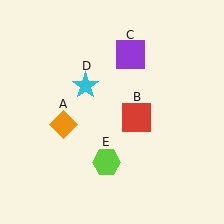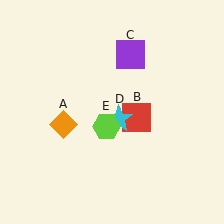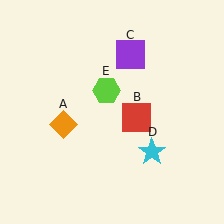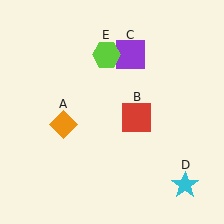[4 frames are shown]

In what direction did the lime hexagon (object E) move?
The lime hexagon (object E) moved up.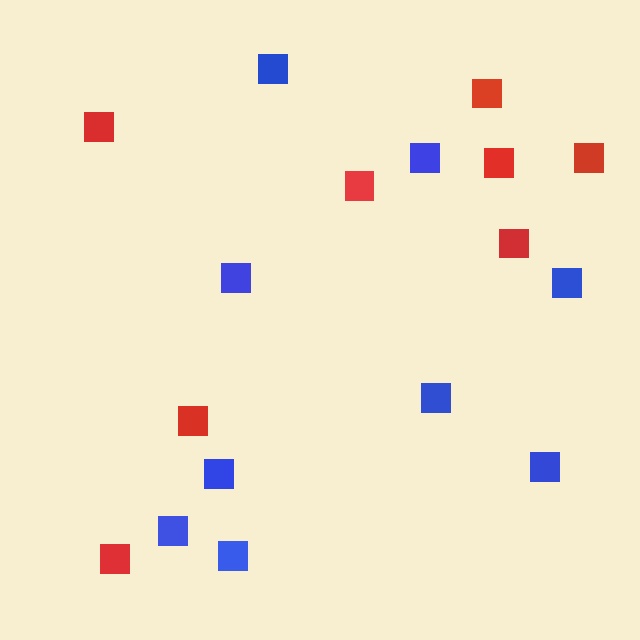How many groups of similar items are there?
There are 2 groups: one group of blue squares (9) and one group of red squares (8).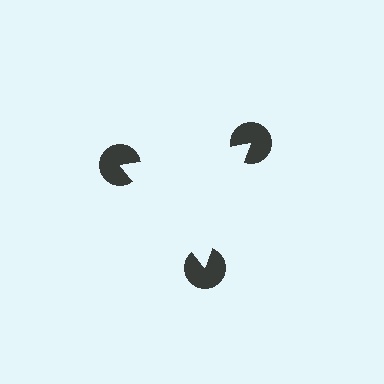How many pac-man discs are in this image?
There are 3 — one at each vertex of the illusory triangle.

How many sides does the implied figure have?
3 sides.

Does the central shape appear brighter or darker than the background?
It typically appears slightly brighter than the background, even though no actual brightness change is drawn.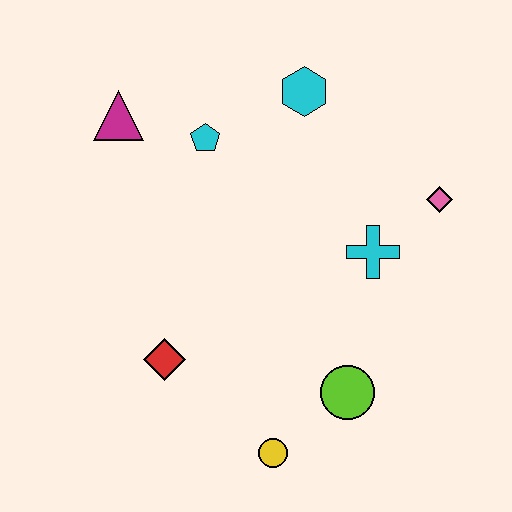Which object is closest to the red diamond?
The yellow circle is closest to the red diamond.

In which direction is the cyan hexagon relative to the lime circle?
The cyan hexagon is above the lime circle.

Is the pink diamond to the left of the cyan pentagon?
No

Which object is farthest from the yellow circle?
The magenta triangle is farthest from the yellow circle.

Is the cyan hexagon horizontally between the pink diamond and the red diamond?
Yes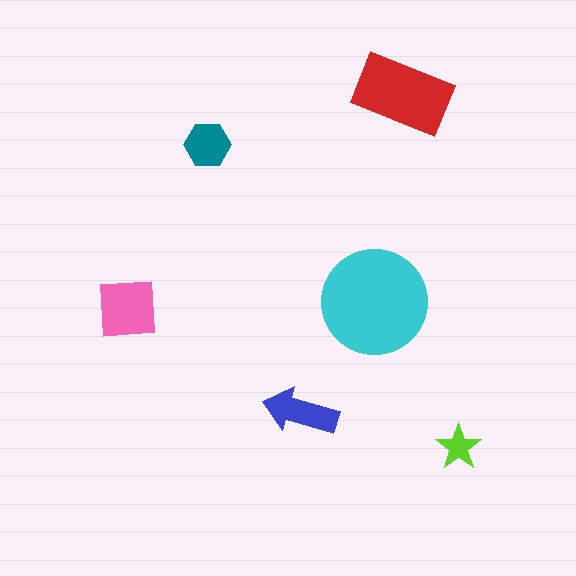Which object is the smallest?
The lime star.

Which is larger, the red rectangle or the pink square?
The red rectangle.